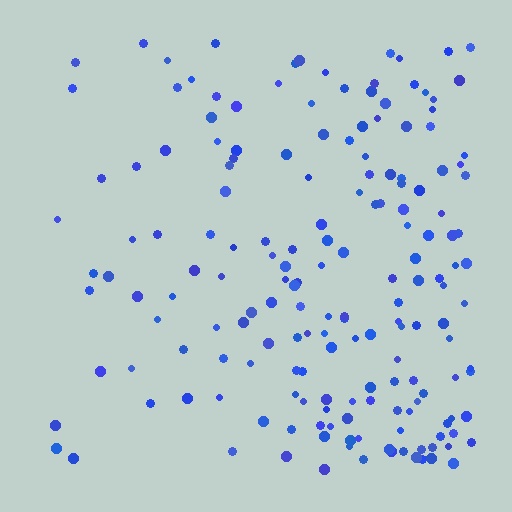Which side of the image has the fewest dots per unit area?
The left.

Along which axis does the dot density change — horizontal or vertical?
Horizontal.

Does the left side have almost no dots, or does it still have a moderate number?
Still a moderate number, just noticeably fewer than the right.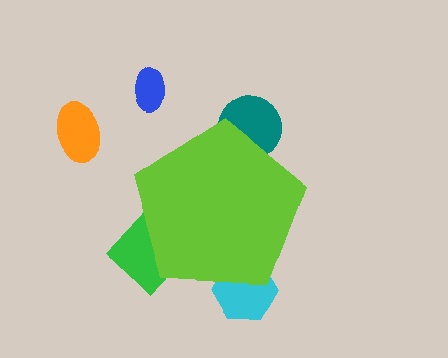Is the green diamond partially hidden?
Yes, the green diamond is partially hidden behind the lime pentagon.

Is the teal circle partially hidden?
Yes, the teal circle is partially hidden behind the lime pentagon.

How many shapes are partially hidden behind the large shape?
3 shapes are partially hidden.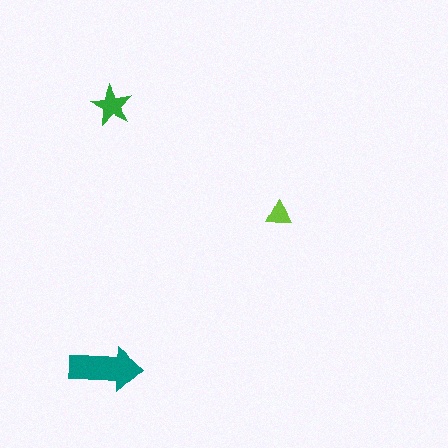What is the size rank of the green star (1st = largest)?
2nd.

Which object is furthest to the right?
The lime triangle is rightmost.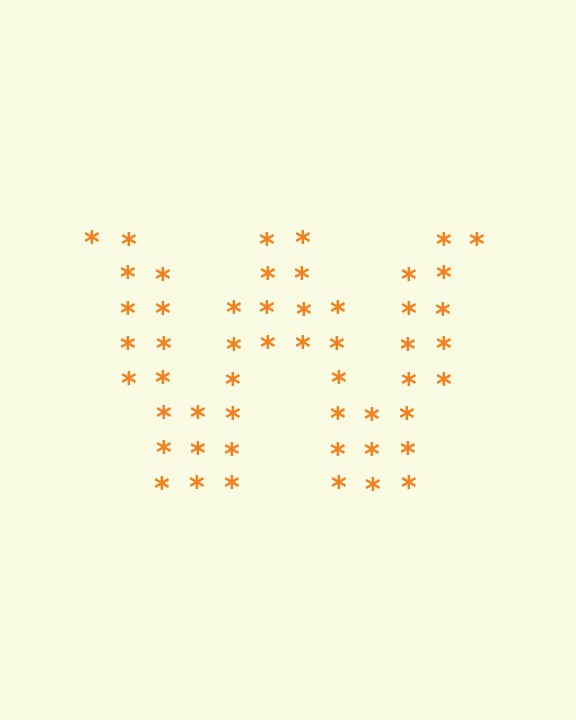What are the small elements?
The small elements are asterisks.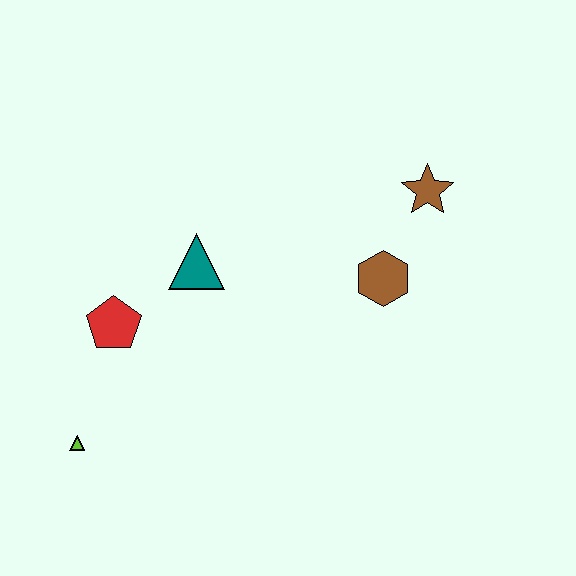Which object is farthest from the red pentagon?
The brown star is farthest from the red pentagon.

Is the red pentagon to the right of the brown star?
No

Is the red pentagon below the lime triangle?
No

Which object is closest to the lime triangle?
The red pentagon is closest to the lime triangle.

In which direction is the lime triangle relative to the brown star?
The lime triangle is to the left of the brown star.